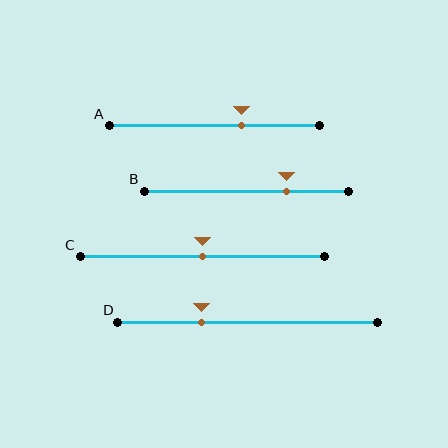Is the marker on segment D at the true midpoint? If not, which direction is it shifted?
No, the marker on segment D is shifted to the left by about 18% of the segment length.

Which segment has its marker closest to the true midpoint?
Segment C has its marker closest to the true midpoint.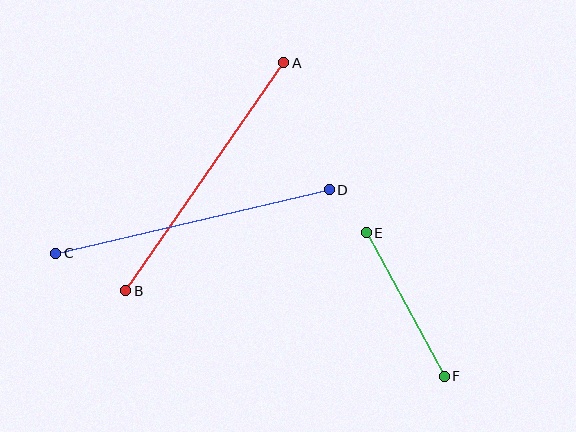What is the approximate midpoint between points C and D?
The midpoint is at approximately (192, 221) pixels.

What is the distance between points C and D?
The distance is approximately 281 pixels.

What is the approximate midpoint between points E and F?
The midpoint is at approximately (405, 304) pixels.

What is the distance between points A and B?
The distance is approximately 277 pixels.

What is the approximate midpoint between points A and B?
The midpoint is at approximately (205, 177) pixels.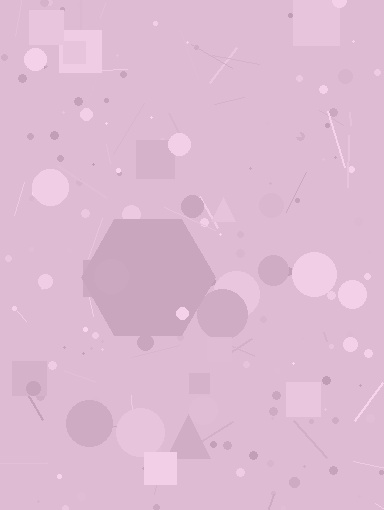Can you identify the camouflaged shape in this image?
The camouflaged shape is a hexagon.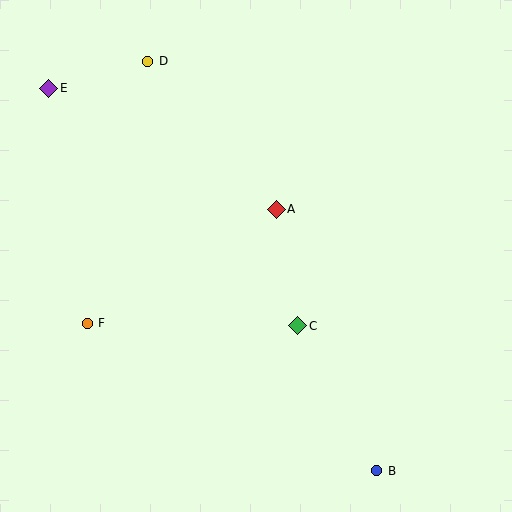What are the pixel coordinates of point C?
Point C is at (298, 326).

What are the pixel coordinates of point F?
Point F is at (87, 323).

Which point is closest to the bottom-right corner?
Point B is closest to the bottom-right corner.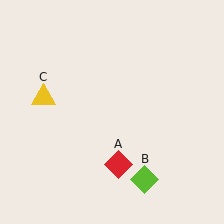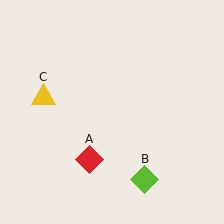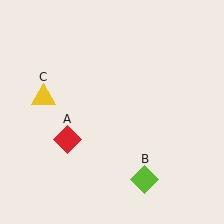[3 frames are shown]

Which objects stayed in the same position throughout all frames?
Lime diamond (object B) and yellow triangle (object C) remained stationary.